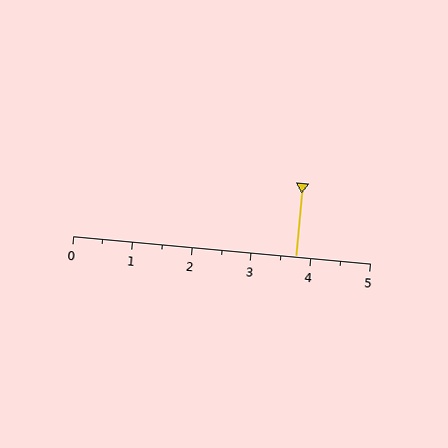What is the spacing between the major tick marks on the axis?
The major ticks are spaced 1 apart.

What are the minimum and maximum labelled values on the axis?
The axis runs from 0 to 5.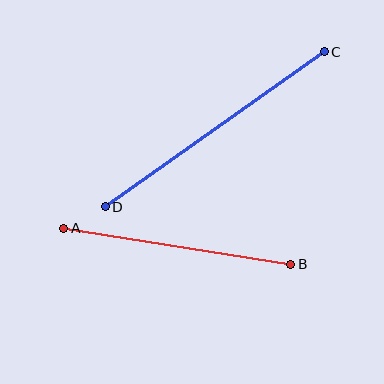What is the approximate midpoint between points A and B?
The midpoint is at approximately (177, 246) pixels.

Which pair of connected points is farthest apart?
Points C and D are farthest apart.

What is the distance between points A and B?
The distance is approximately 230 pixels.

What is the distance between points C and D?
The distance is approximately 268 pixels.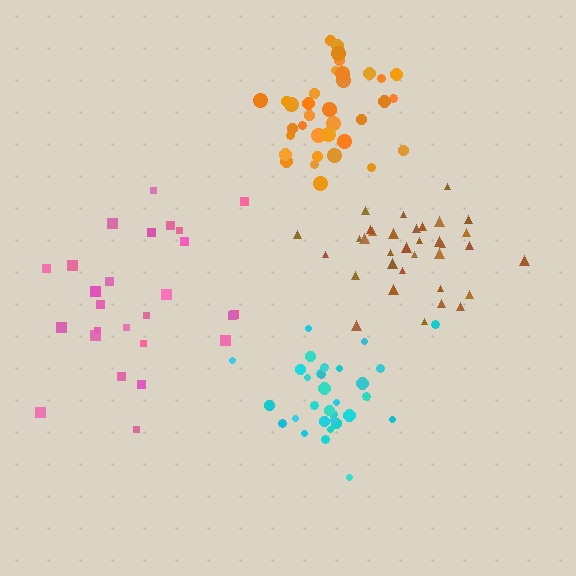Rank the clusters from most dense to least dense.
orange, cyan, brown, pink.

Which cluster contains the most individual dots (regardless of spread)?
Orange (35).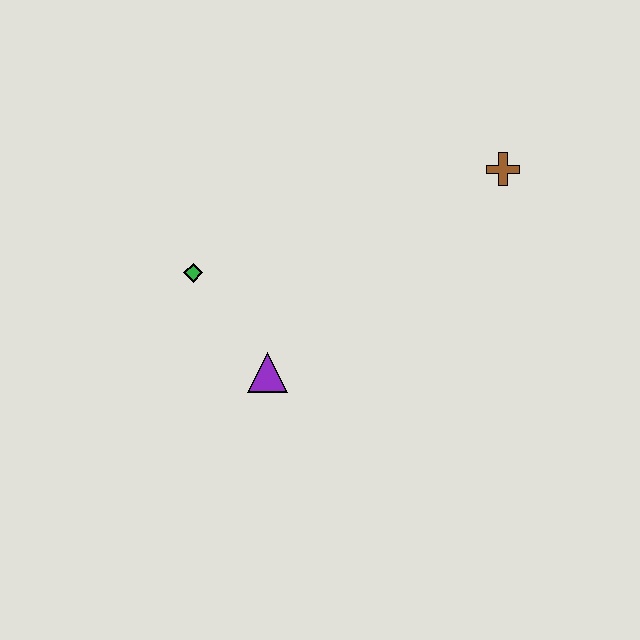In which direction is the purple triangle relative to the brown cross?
The purple triangle is to the left of the brown cross.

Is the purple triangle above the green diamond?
No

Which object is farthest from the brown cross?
The green diamond is farthest from the brown cross.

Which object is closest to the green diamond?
The purple triangle is closest to the green diamond.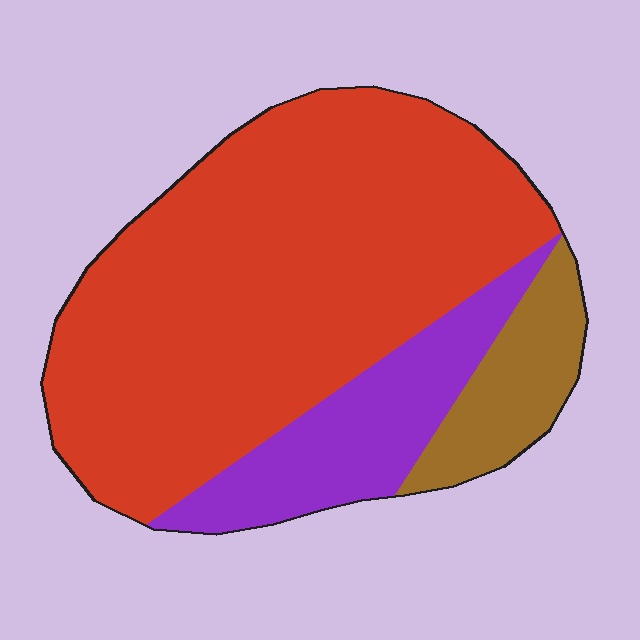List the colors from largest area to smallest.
From largest to smallest: red, purple, brown.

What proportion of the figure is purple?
Purple covers roughly 20% of the figure.